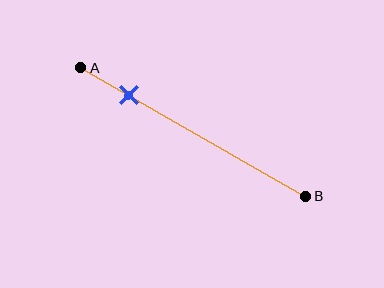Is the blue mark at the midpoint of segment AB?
No, the mark is at about 20% from A, not at the 50% midpoint.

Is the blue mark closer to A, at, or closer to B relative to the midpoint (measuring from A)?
The blue mark is closer to point A than the midpoint of segment AB.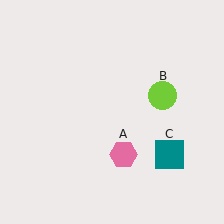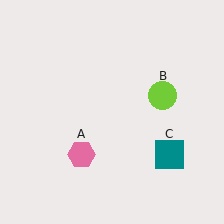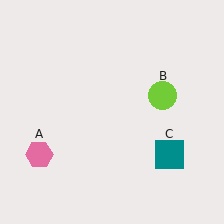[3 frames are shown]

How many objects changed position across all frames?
1 object changed position: pink hexagon (object A).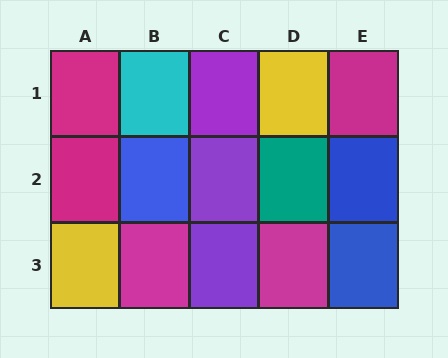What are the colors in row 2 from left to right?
Magenta, blue, purple, teal, blue.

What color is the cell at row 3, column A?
Yellow.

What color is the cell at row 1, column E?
Magenta.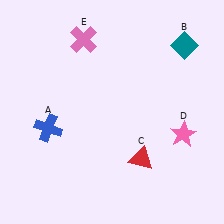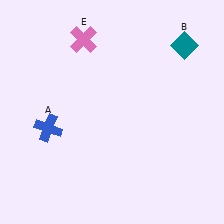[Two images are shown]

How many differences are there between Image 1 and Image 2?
There are 2 differences between the two images.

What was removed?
The pink star (D), the red triangle (C) were removed in Image 2.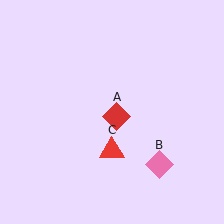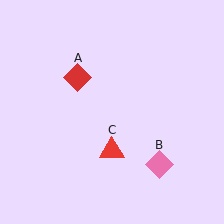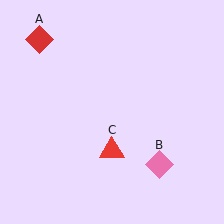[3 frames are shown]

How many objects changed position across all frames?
1 object changed position: red diamond (object A).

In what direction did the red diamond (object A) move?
The red diamond (object A) moved up and to the left.